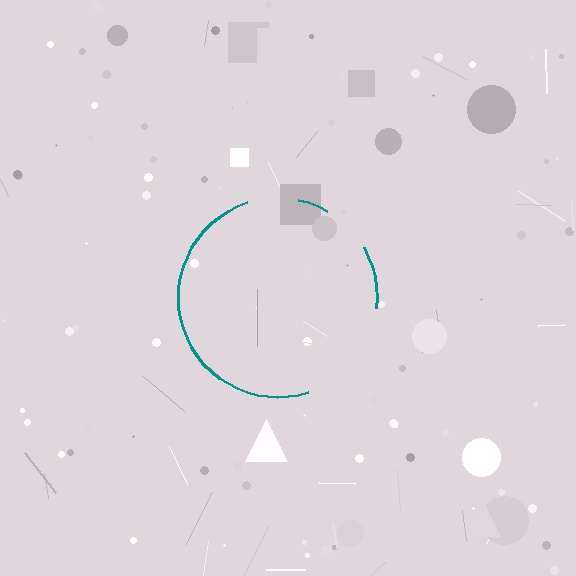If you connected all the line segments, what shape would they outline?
They would outline a circle.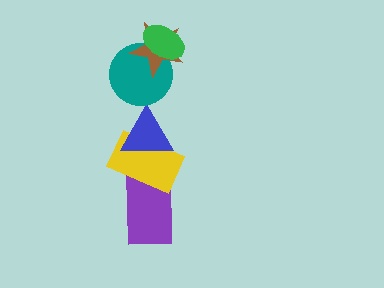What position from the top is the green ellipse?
The green ellipse is 1st from the top.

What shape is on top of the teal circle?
The brown star is on top of the teal circle.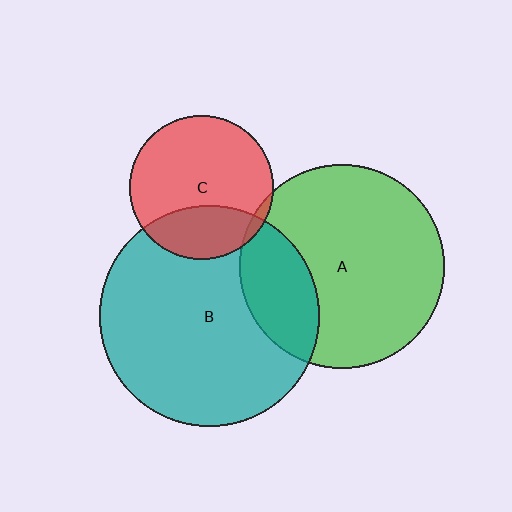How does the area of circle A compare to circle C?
Approximately 2.0 times.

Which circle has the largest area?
Circle B (teal).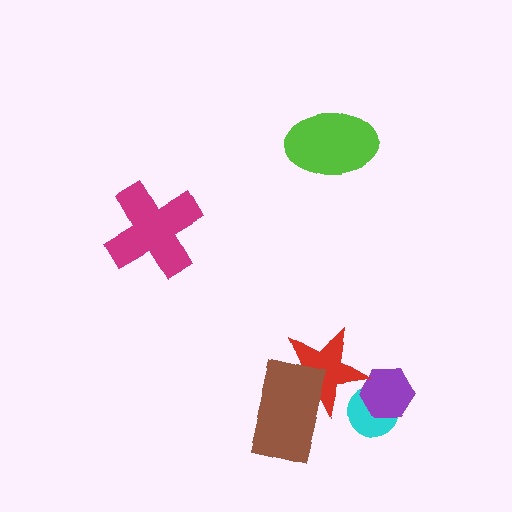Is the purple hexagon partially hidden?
Yes, it is partially covered by another shape.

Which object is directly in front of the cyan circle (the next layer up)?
The purple hexagon is directly in front of the cyan circle.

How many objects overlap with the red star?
3 objects overlap with the red star.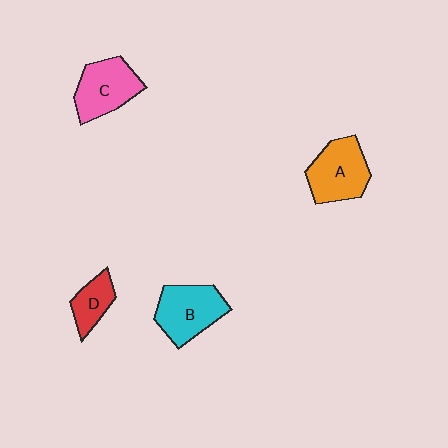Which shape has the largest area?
Shape B (cyan).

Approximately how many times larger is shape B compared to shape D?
Approximately 1.8 times.